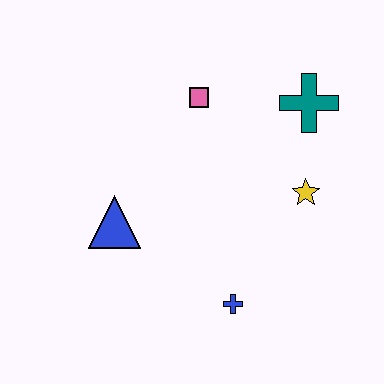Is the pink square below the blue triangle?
No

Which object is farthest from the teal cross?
The blue triangle is farthest from the teal cross.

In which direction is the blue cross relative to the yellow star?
The blue cross is below the yellow star.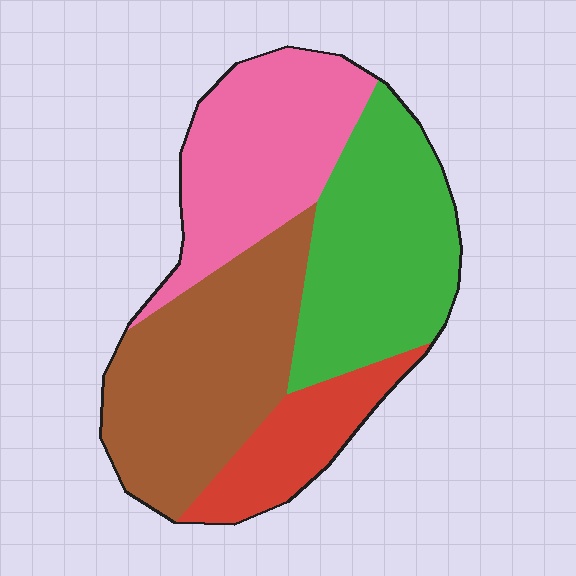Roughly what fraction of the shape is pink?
Pink covers about 25% of the shape.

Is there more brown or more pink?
Brown.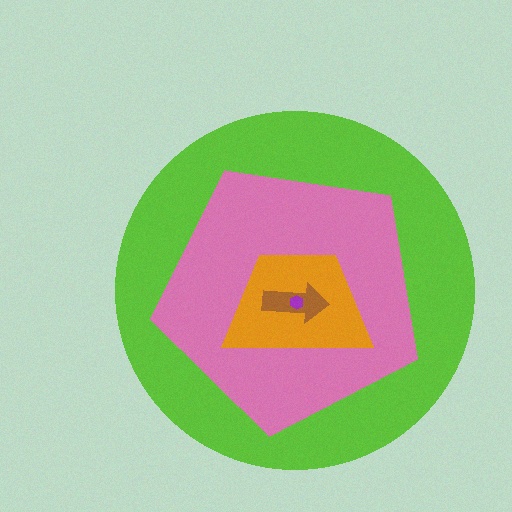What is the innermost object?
The purple hexagon.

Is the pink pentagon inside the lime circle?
Yes.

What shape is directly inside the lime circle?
The pink pentagon.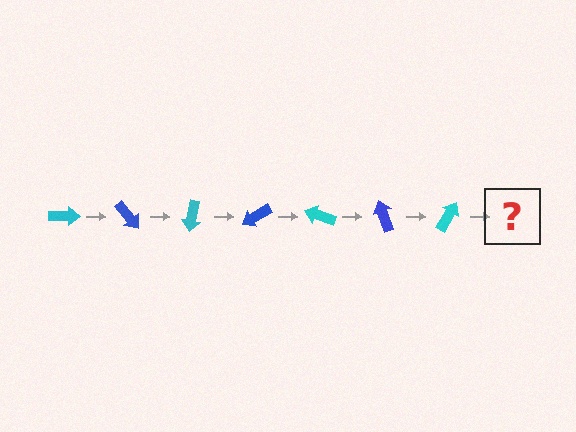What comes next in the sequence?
The next element should be a blue arrow, rotated 350 degrees from the start.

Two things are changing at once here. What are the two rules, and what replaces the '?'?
The two rules are that it rotates 50 degrees each step and the color cycles through cyan and blue. The '?' should be a blue arrow, rotated 350 degrees from the start.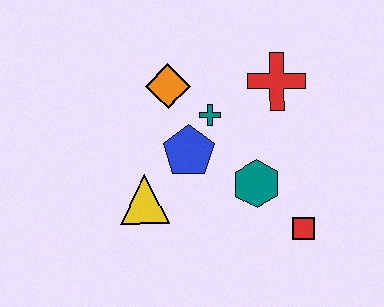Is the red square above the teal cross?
No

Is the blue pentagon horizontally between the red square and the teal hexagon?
No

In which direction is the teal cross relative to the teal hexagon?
The teal cross is above the teal hexagon.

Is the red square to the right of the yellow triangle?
Yes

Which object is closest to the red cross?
The teal cross is closest to the red cross.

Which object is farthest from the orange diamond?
The red square is farthest from the orange diamond.